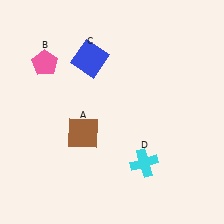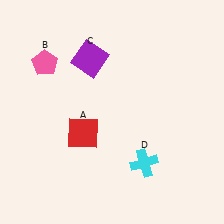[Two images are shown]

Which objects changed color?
A changed from brown to red. C changed from blue to purple.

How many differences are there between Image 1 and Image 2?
There are 2 differences between the two images.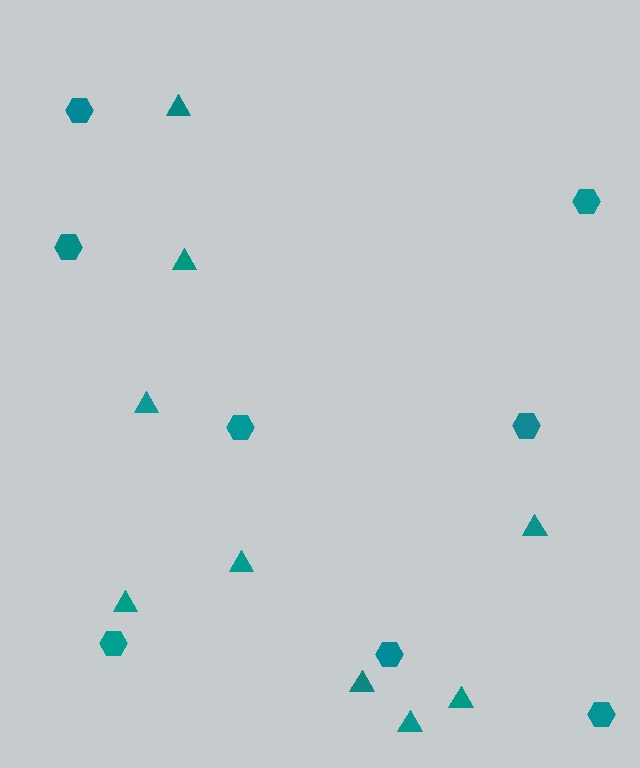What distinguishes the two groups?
There are 2 groups: one group of triangles (9) and one group of hexagons (8).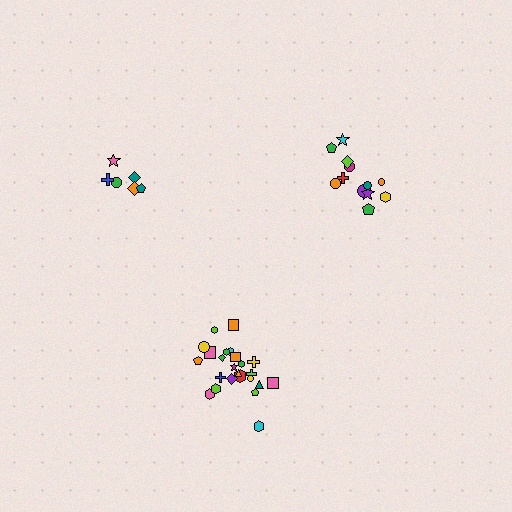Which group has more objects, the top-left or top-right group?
The top-right group.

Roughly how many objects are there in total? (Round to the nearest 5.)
Roughly 45 objects in total.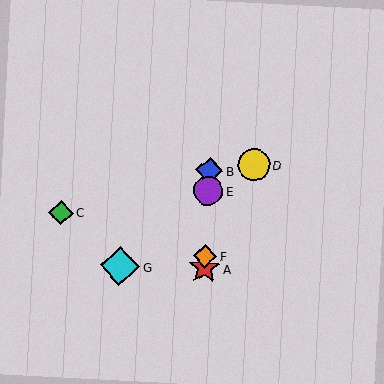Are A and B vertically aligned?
Yes, both are at x≈204.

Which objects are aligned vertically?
Objects A, B, E, F are aligned vertically.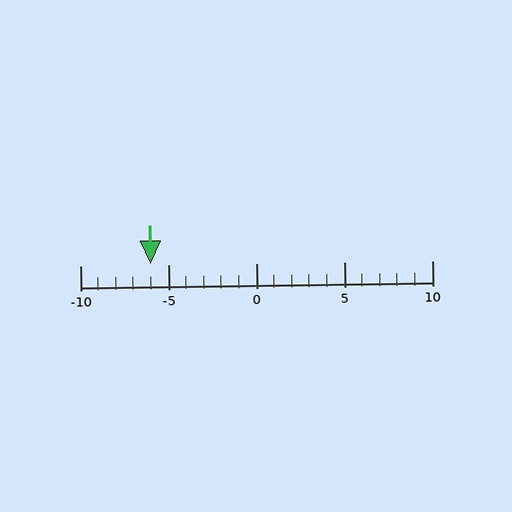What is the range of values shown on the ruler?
The ruler shows values from -10 to 10.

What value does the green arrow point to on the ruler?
The green arrow points to approximately -6.